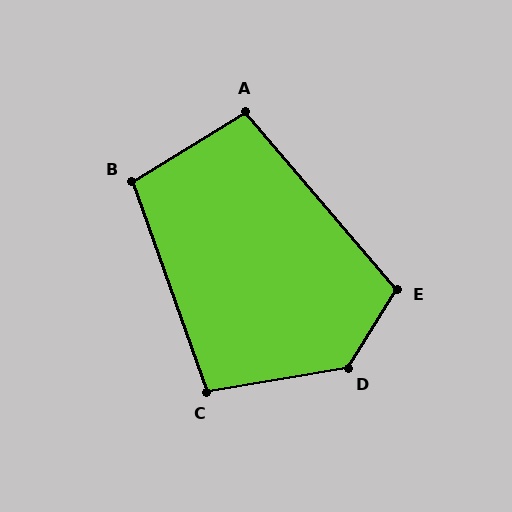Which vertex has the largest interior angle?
D, at approximately 132 degrees.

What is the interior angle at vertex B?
Approximately 102 degrees (obtuse).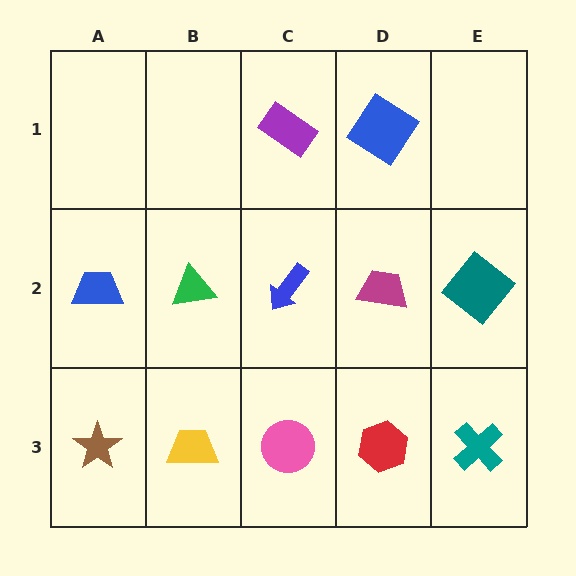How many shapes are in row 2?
5 shapes.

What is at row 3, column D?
A red hexagon.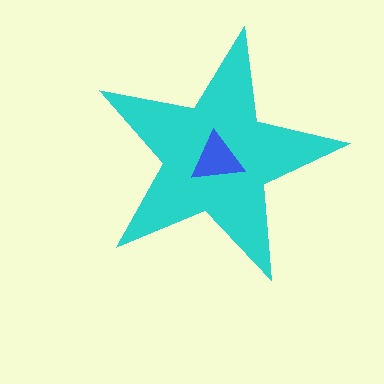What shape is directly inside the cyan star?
The blue triangle.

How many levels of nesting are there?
2.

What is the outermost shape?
The cyan star.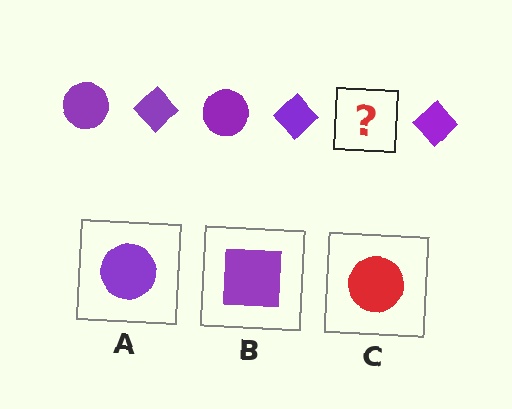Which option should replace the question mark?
Option A.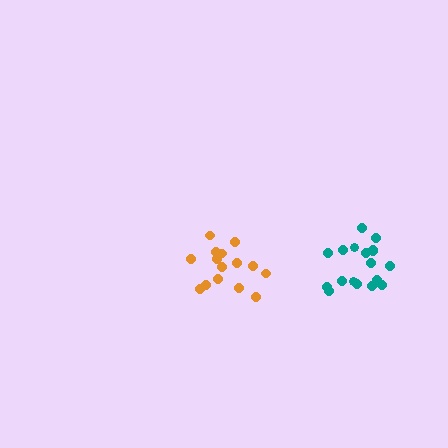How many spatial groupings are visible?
There are 2 spatial groupings.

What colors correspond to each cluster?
The clusters are colored: orange, teal.